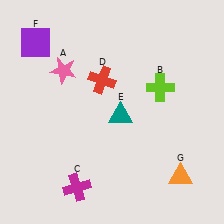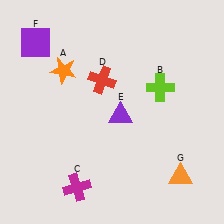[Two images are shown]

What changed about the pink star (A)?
In Image 1, A is pink. In Image 2, it changed to orange.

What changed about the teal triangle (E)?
In Image 1, E is teal. In Image 2, it changed to purple.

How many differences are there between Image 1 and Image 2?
There are 2 differences between the two images.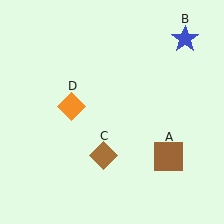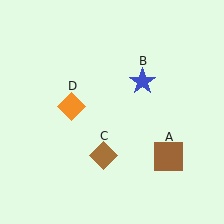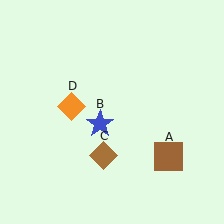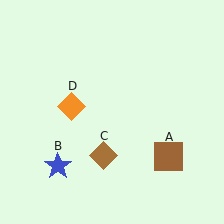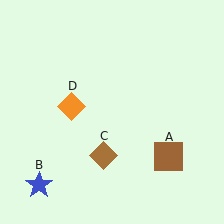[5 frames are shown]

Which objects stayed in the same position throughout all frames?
Brown square (object A) and brown diamond (object C) and orange diamond (object D) remained stationary.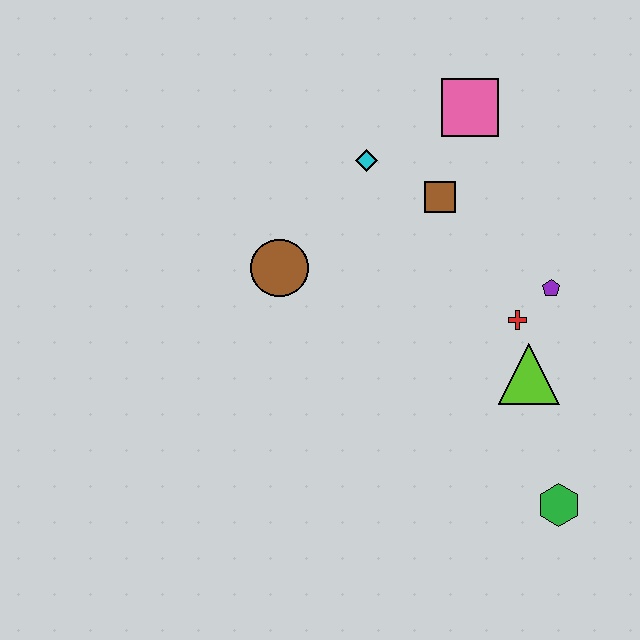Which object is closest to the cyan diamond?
The brown square is closest to the cyan diamond.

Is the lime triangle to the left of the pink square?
No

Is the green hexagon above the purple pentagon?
No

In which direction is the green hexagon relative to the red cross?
The green hexagon is below the red cross.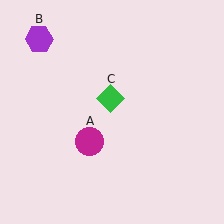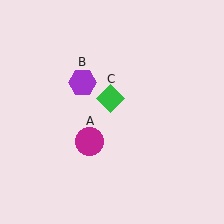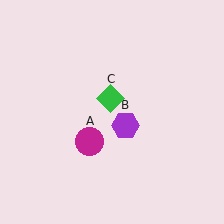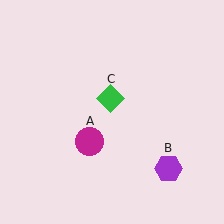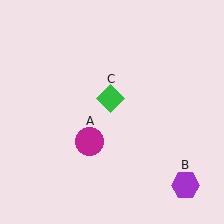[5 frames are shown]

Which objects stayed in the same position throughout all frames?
Magenta circle (object A) and green diamond (object C) remained stationary.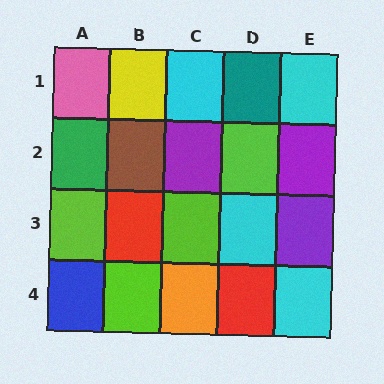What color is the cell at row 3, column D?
Cyan.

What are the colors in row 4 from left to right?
Blue, lime, orange, red, cyan.